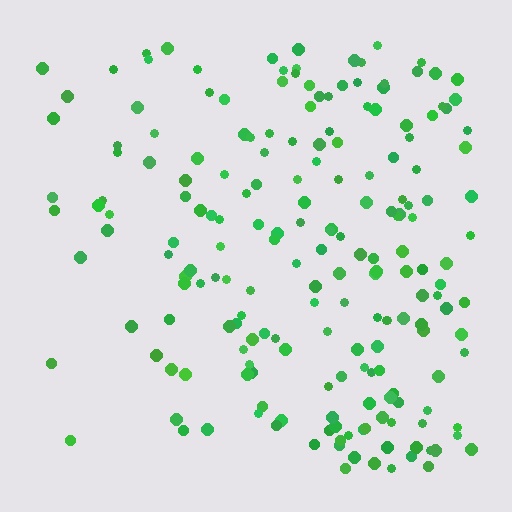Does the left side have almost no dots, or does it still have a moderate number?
Still a moderate number, just noticeably fewer than the right.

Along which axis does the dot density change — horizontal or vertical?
Horizontal.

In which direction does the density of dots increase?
From left to right, with the right side densest.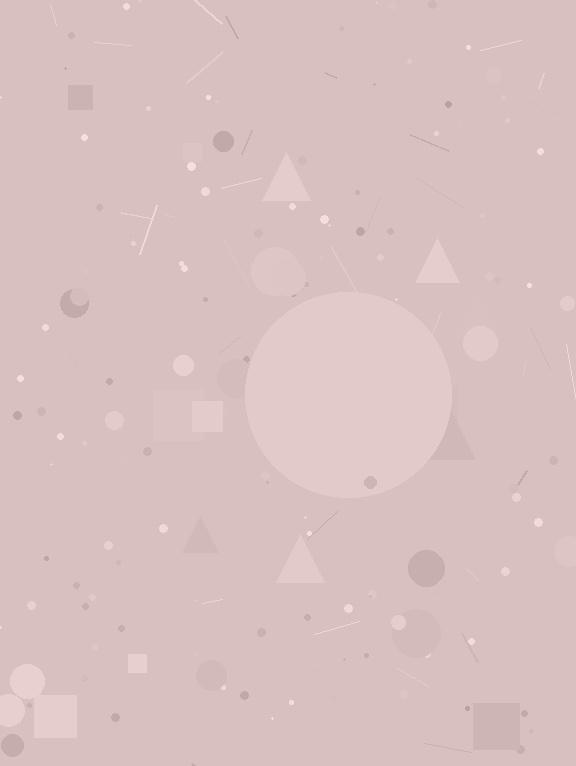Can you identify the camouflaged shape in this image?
The camouflaged shape is a circle.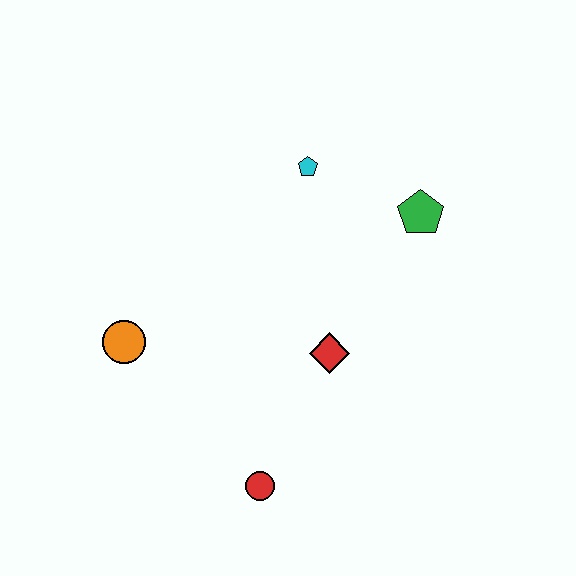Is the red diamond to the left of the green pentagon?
Yes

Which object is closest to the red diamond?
The red circle is closest to the red diamond.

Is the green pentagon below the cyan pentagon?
Yes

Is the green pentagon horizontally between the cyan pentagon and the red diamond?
No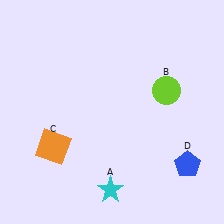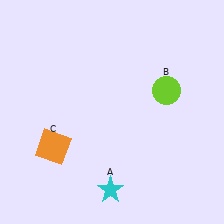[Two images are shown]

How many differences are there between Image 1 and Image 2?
There is 1 difference between the two images.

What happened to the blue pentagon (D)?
The blue pentagon (D) was removed in Image 2. It was in the bottom-right area of Image 1.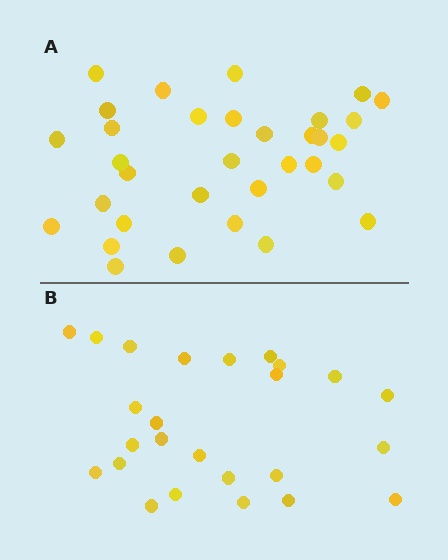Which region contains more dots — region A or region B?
Region A (the top region) has more dots.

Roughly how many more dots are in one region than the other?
Region A has roughly 8 or so more dots than region B.